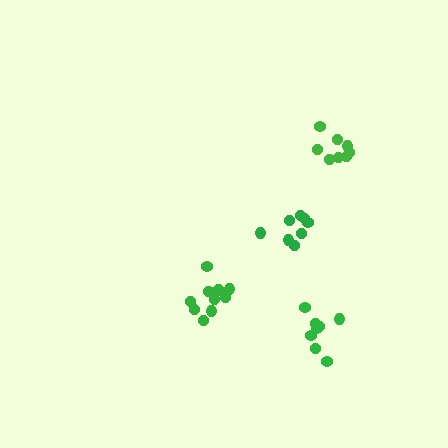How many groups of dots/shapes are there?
There are 4 groups.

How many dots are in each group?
Group 1: 12 dots, Group 2: 8 dots, Group 3: 8 dots, Group 4: 8 dots (36 total).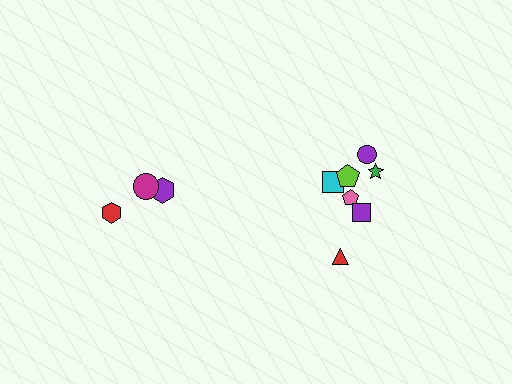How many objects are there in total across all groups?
There are 10 objects.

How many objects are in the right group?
There are 7 objects.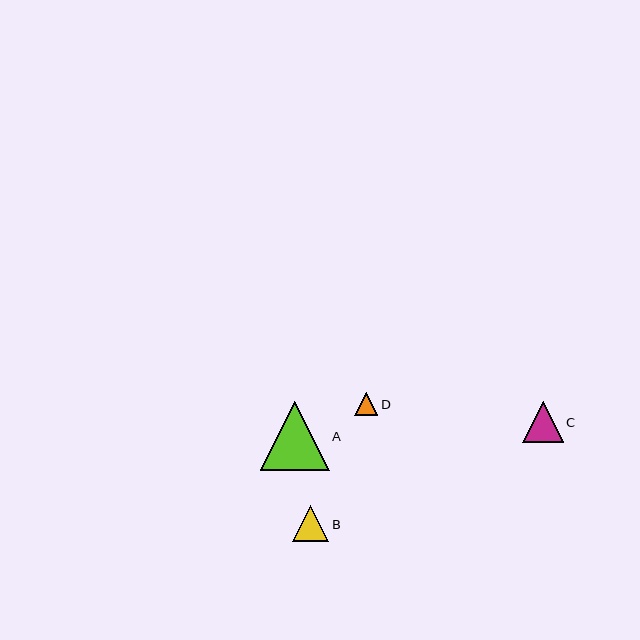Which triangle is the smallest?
Triangle D is the smallest with a size of approximately 23 pixels.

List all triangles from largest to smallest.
From largest to smallest: A, C, B, D.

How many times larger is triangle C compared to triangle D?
Triangle C is approximately 1.8 times the size of triangle D.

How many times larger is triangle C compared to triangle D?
Triangle C is approximately 1.8 times the size of triangle D.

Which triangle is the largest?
Triangle A is the largest with a size of approximately 69 pixels.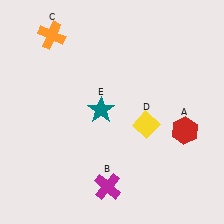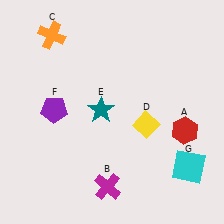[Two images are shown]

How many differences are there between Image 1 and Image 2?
There are 2 differences between the two images.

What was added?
A purple pentagon (F), a cyan square (G) were added in Image 2.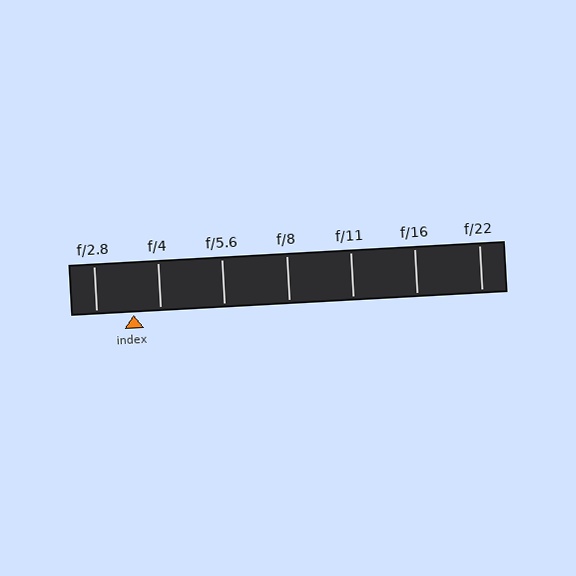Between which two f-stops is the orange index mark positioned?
The index mark is between f/2.8 and f/4.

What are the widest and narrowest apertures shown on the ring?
The widest aperture shown is f/2.8 and the narrowest is f/22.